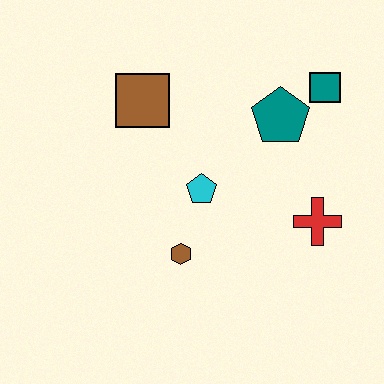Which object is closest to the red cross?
The teal pentagon is closest to the red cross.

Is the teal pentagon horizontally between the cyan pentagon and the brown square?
No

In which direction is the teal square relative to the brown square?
The teal square is to the right of the brown square.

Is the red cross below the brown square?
Yes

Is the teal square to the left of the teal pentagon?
No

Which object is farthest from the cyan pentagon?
The teal square is farthest from the cyan pentagon.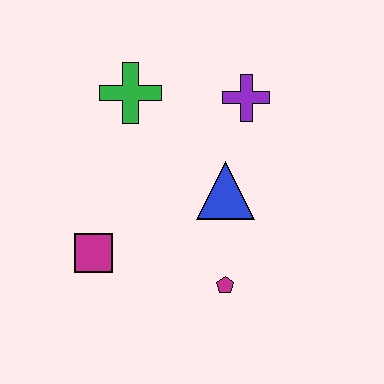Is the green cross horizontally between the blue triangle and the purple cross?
No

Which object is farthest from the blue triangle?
The magenta square is farthest from the blue triangle.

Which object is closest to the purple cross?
The blue triangle is closest to the purple cross.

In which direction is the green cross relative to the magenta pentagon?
The green cross is above the magenta pentagon.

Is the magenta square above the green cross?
No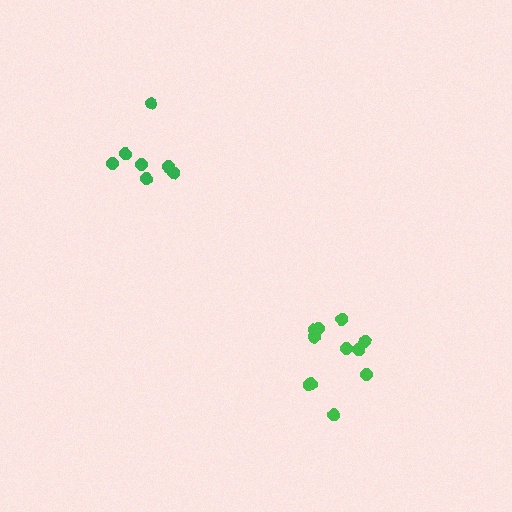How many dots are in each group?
Group 1: 7 dots, Group 2: 11 dots (18 total).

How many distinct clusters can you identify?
There are 2 distinct clusters.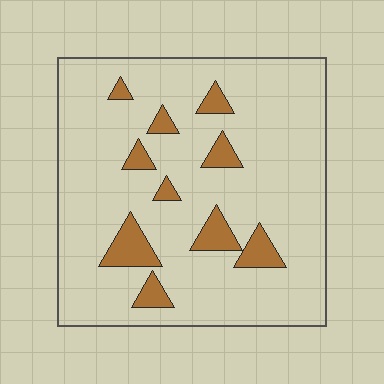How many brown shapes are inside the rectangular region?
10.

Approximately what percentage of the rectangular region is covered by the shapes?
Approximately 10%.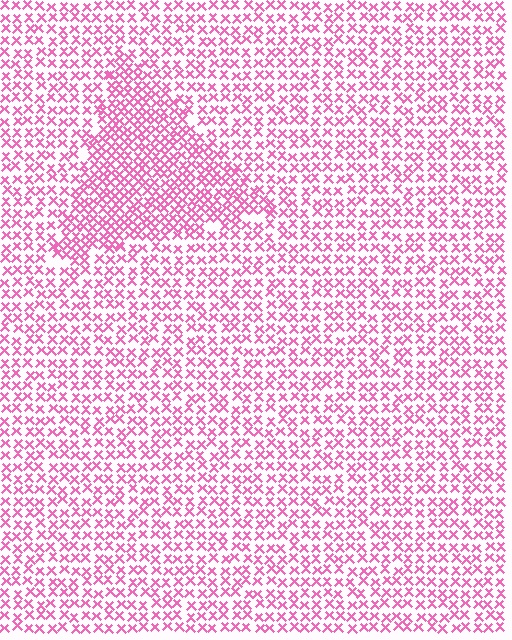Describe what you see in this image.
The image contains small pink elements arranged at two different densities. A triangle-shaped region is visible where the elements are more densely packed than the surrounding area.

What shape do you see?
I see a triangle.